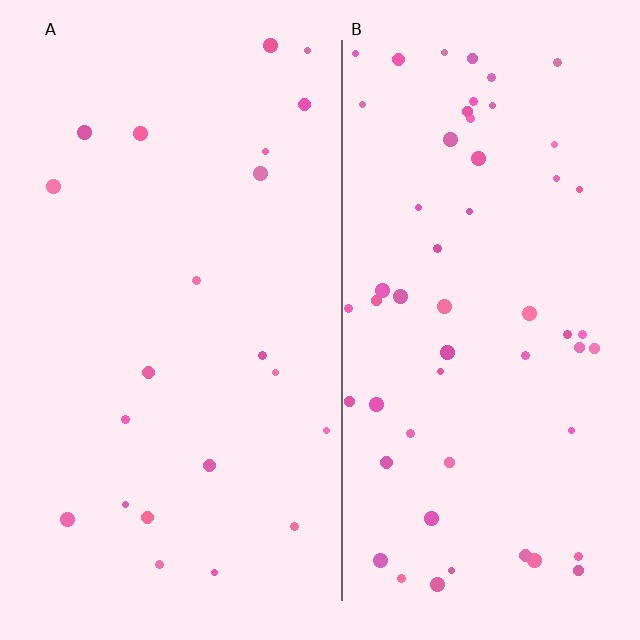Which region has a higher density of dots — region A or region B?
B (the right).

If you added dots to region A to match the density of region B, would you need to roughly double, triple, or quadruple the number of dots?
Approximately triple.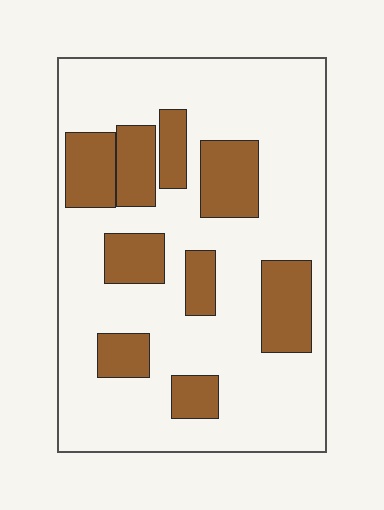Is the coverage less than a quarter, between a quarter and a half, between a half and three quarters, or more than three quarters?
Between a quarter and a half.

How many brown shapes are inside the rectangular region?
9.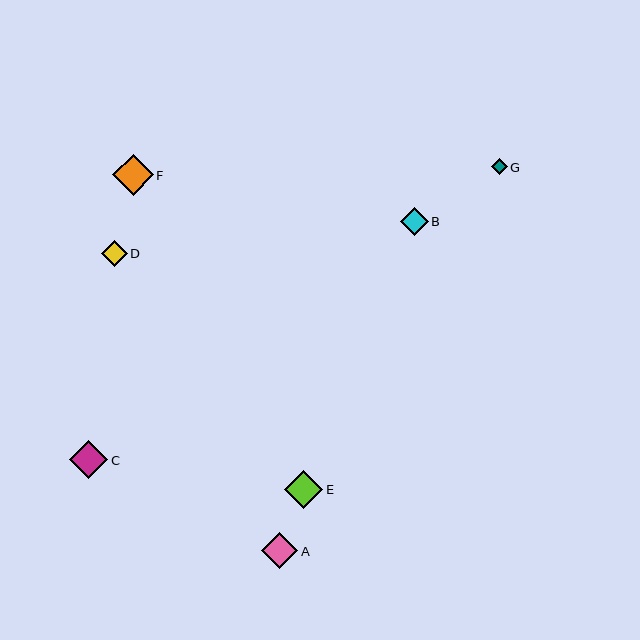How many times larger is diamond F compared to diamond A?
Diamond F is approximately 1.1 times the size of diamond A.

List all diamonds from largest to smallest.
From largest to smallest: F, C, E, A, B, D, G.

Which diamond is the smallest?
Diamond G is the smallest with a size of approximately 15 pixels.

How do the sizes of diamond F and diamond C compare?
Diamond F and diamond C are approximately the same size.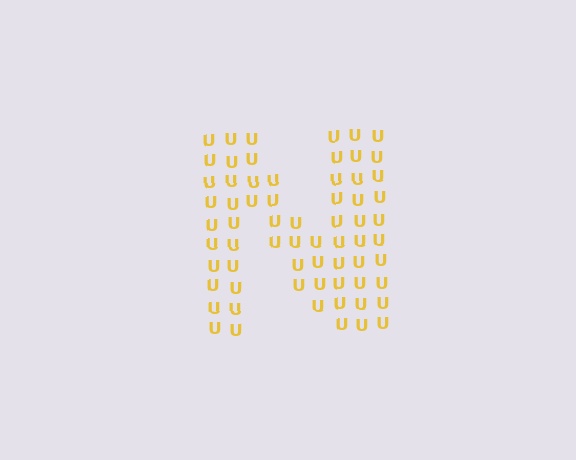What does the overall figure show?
The overall figure shows the letter N.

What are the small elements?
The small elements are letter U's.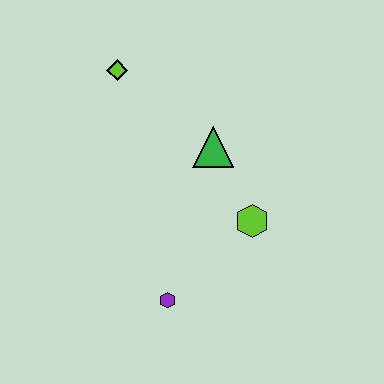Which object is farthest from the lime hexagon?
The lime diamond is farthest from the lime hexagon.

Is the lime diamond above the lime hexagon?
Yes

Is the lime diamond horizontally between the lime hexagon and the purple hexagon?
No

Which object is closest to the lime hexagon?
The green triangle is closest to the lime hexagon.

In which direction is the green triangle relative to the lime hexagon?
The green triangle is above the lime hexagon.